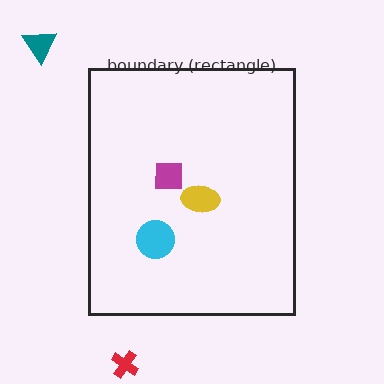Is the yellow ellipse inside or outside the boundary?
Inside.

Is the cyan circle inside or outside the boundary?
Inside.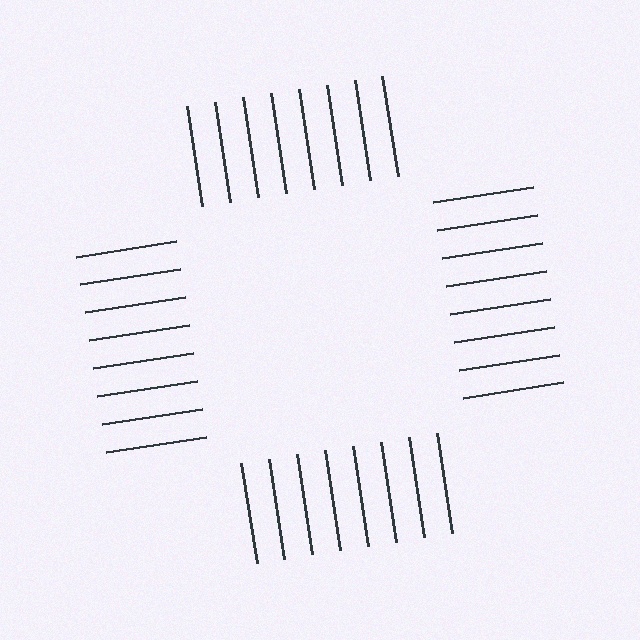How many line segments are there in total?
32 — 8 along each of the 4 edges.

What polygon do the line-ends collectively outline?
An illusory square — the line segments terminate on its edges but no continuous stroke is drawn.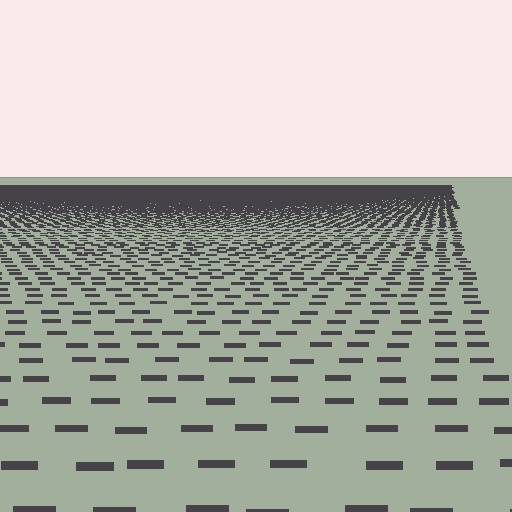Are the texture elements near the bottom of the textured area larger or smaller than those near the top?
Larger. Near the bottom, elements are closer to the viewer and appear at a bigger on-screen size.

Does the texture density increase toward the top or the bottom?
Density increases toward the top.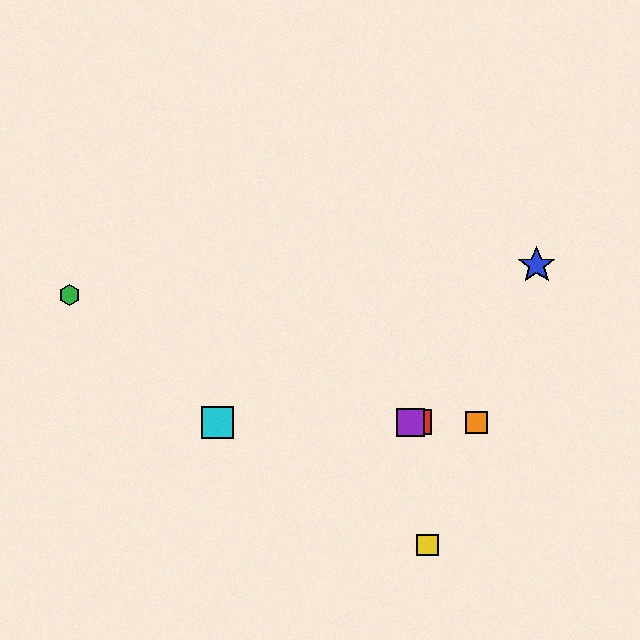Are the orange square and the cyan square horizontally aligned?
Yes, both are at y≈422.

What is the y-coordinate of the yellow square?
The yellow square is at y≈545.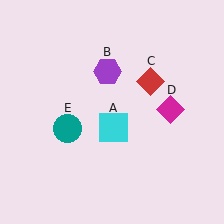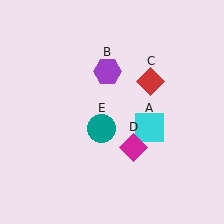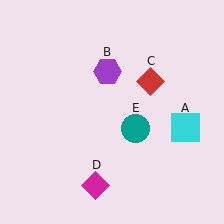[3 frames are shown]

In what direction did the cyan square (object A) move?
The cyan square (object A) moved right.